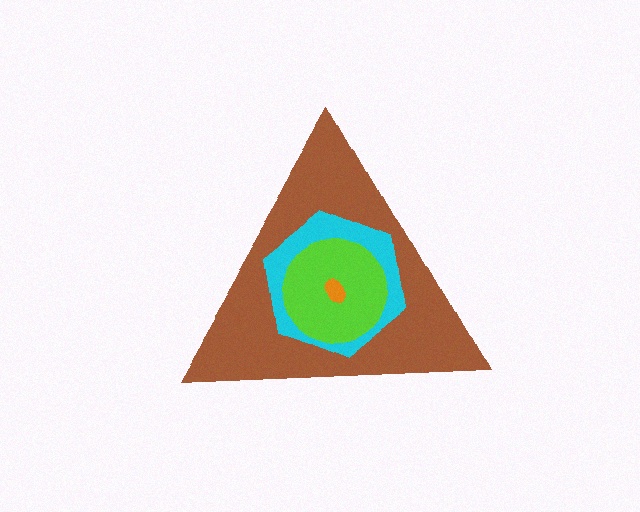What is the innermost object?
The orange ellipse.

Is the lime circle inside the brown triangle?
Yes.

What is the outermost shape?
The brown triangle.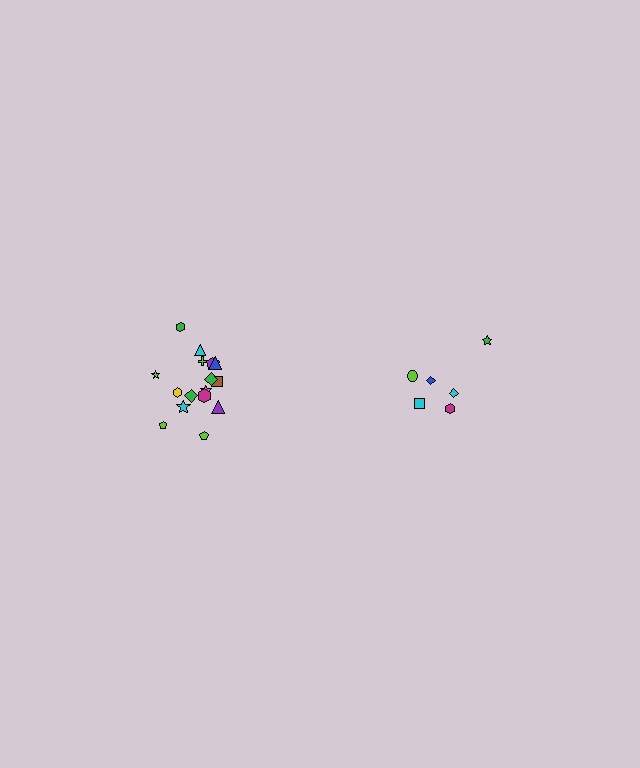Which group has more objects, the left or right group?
The left group.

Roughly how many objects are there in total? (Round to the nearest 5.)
Roughly 25 objects in total.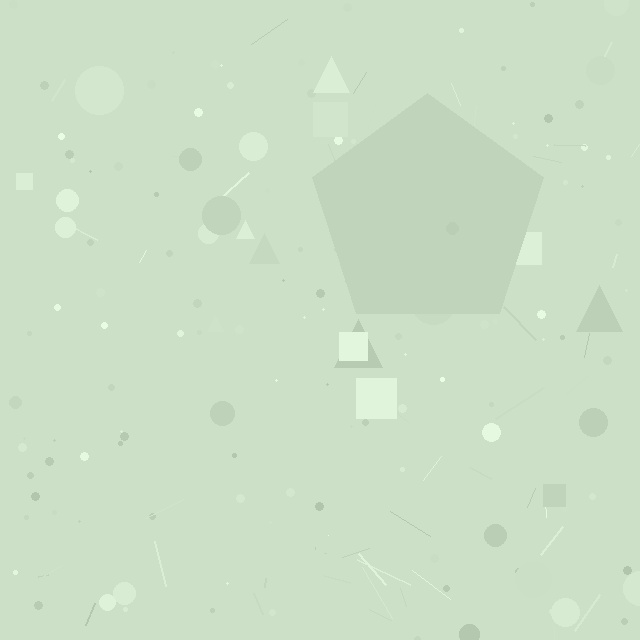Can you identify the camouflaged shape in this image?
The camouflaged shape is a pentagon.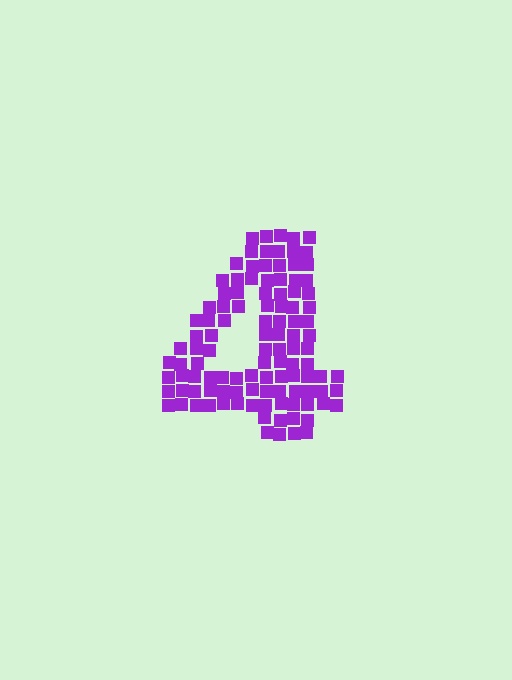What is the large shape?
The large shape is the digit 4.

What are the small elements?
The small elements are squares.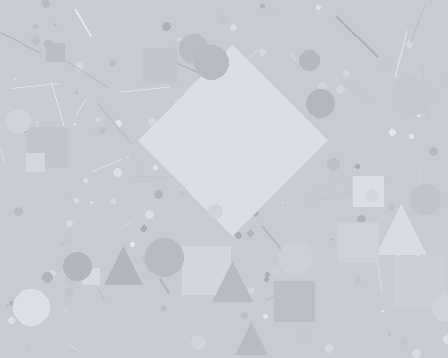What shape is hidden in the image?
A diamond is hidden in the image.